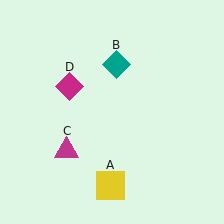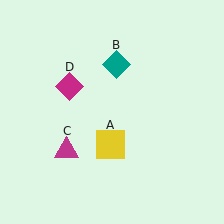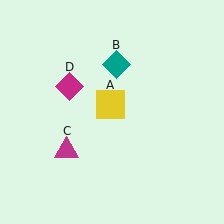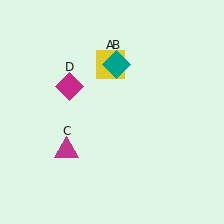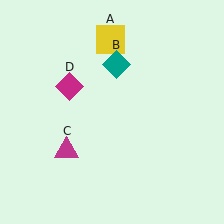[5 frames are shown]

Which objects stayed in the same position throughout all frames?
Teal diamond (object B) and magenta triangle (object C) and magenta diamond (object D) remained stationary.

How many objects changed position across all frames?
1 object changed position: yellow square (object A).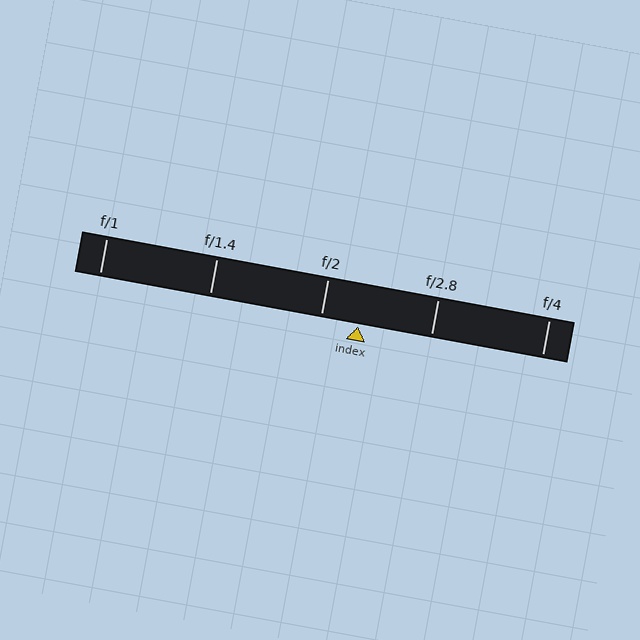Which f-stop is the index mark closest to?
The index mark is closest to f/2.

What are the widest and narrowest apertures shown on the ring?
The widest aperture shown is f/1 and the narrowest is f/4.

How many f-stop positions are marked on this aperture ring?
There are 5 f-stop positions marked.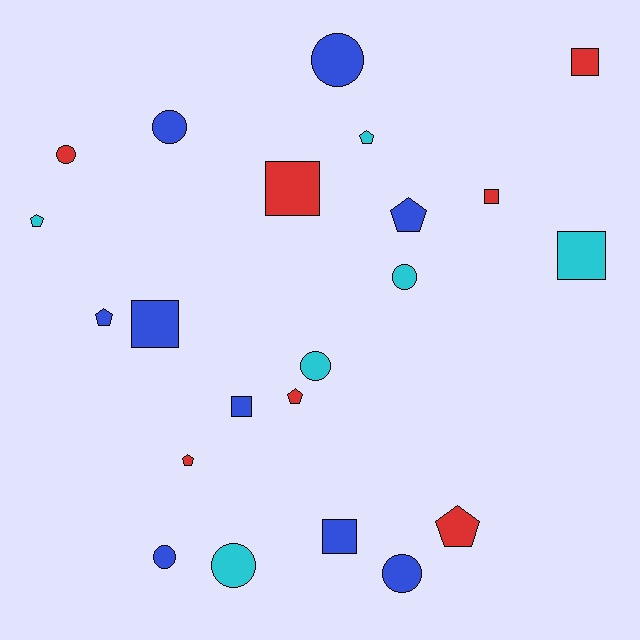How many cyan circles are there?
There are 3 cyan circles.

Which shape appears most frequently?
Circle, with 8 objects.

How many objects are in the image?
There are 22 objects.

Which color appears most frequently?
Blue, with 9 objects.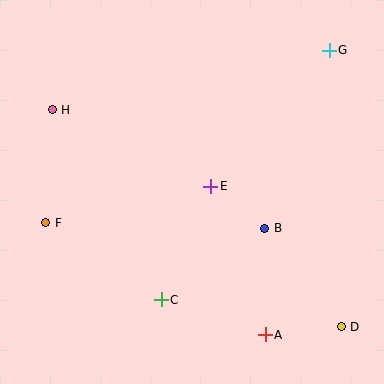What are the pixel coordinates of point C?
Point C is at (161, 300).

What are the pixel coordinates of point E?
Point E is at (211, 186).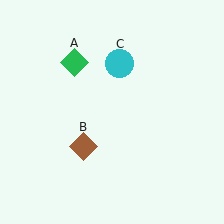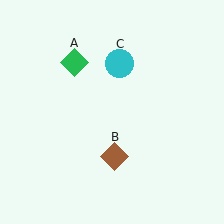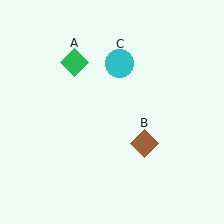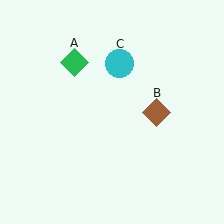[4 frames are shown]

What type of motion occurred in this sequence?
The brown diamond (object B) rotated counterclockwise around the center of the scene.